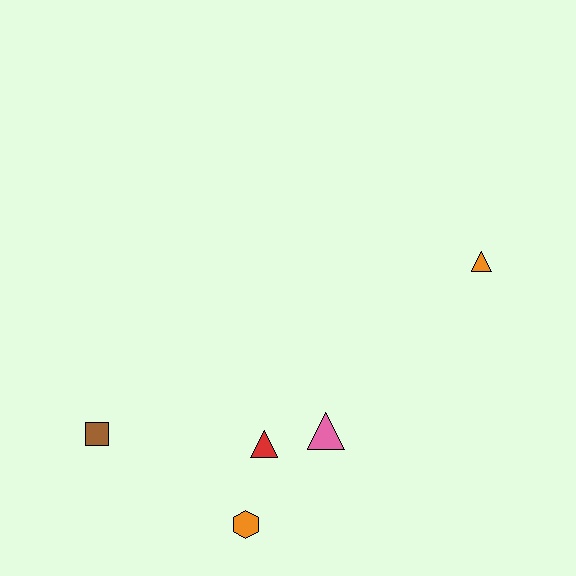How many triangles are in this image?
There are 3 triangles.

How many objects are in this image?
There are 5 objects.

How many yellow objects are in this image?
There are no yellow objects.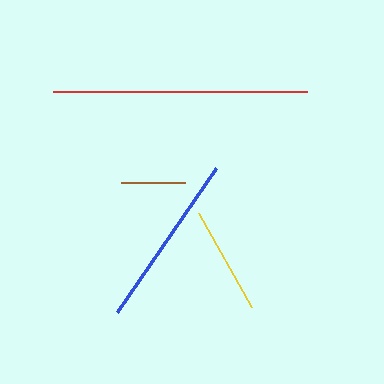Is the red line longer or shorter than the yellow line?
The red line is longer than the yellow line.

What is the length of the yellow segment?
The yellow segment is approximately 108 pixels long.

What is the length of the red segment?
The red segment is approximately 254 pixels long.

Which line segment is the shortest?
The brown line is the shortest at approximately 64 pixels.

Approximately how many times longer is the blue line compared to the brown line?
The blue line is approximately 2.7 times the length of the brown line.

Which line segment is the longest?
The red line is the longest at approximately 254 pixels.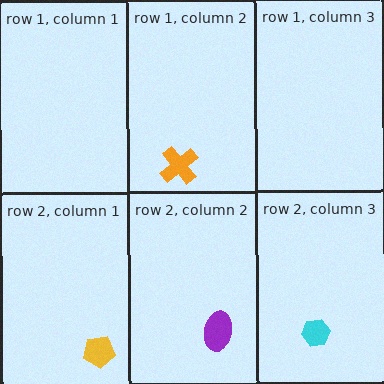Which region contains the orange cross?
The row 1, column 2 region.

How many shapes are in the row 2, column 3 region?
1.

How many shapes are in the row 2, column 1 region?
1.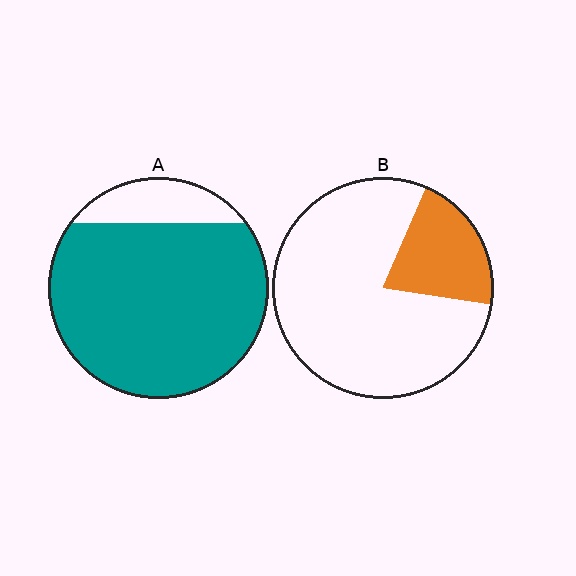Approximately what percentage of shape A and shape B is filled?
A is approximately 85% and B is approximately 20%.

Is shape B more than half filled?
No.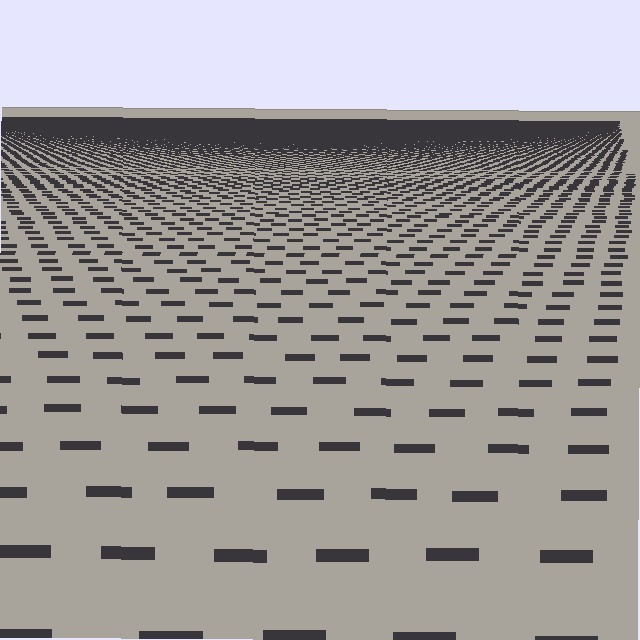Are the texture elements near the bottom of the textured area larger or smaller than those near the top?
Larger. Near the bottom, elements are closer to the viewer and appear at a bigger on-screen size.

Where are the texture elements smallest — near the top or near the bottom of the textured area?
Near the top.